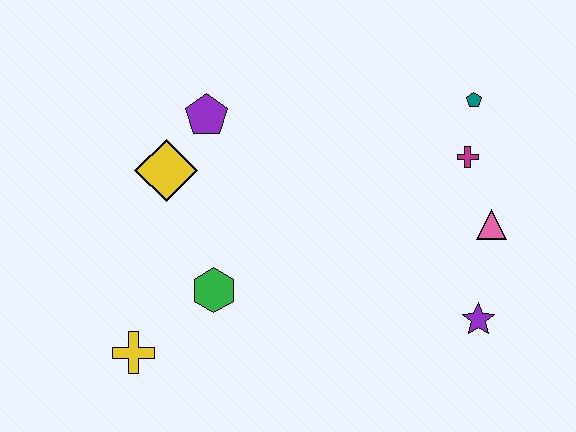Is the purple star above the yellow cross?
Yes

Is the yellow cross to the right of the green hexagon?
No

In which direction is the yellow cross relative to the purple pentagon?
The yellow cross is below the purple pentagon.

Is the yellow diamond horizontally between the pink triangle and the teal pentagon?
No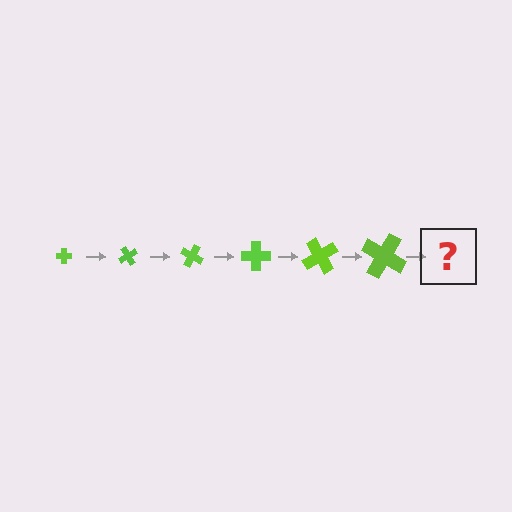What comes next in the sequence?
The next element should be a cross, larger than the previous one and rotated 360 degrees from the start.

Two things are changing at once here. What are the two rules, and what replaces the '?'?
The two rules are that the cross grows larger each step and it rotates 60 degrees each step. The '?' should be a cross, larger than the previous one and rotated 360 degrees from the start.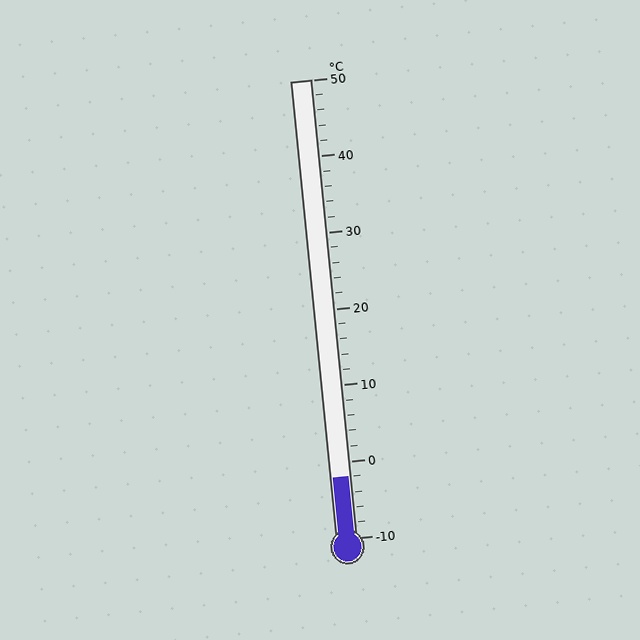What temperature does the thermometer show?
The thermometer shows approximately -2°C.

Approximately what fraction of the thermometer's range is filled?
The thermometer is filled to approximately 15% of its range.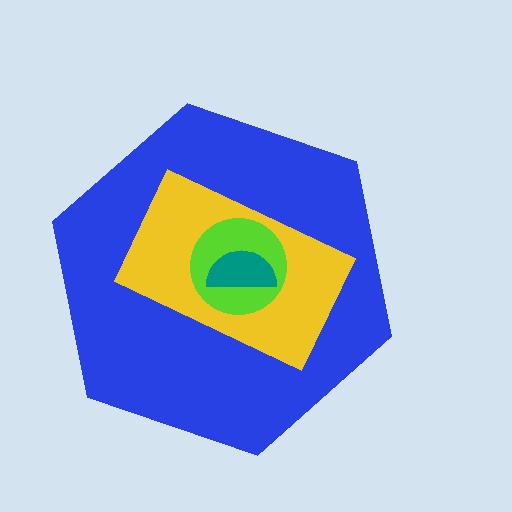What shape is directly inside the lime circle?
The teal semicircle.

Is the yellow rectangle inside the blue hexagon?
Yes.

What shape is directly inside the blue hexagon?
The yellow rectangle.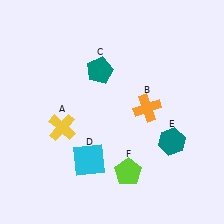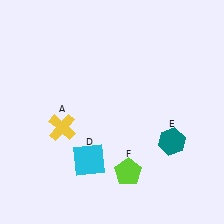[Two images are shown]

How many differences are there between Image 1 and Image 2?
There are 2 differences between the two images.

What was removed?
The teal pentagon (C), the orange cross (B) were removed in Image 2.